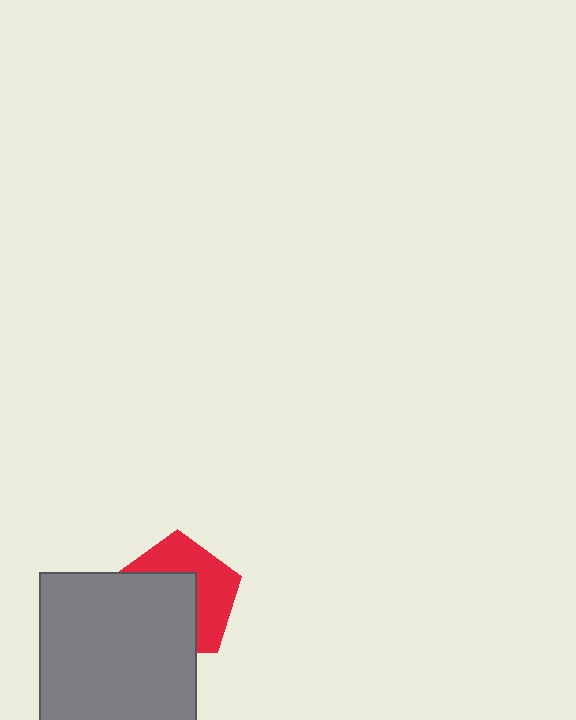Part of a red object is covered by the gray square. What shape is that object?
It is a pentagon.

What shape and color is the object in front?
The object in front is a gray square.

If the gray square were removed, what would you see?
You would see the complete red pentagon.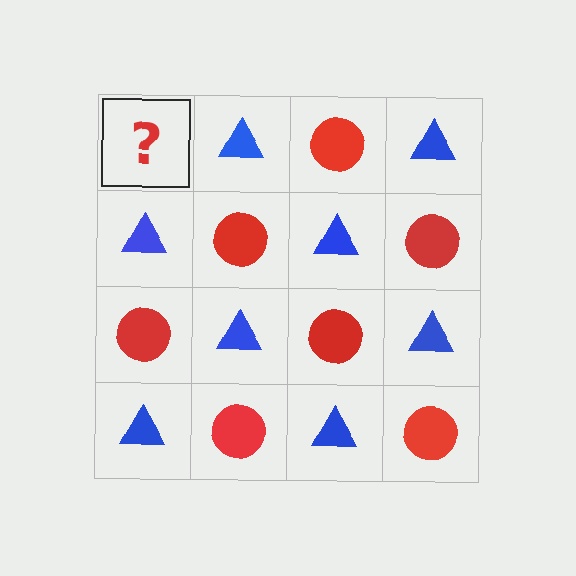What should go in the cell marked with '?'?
The missing cell should contain a red circle.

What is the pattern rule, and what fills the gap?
The rule is that it alternates red circle and blue triangle in a checkerboard pattern. The gap should be filled with a red circle.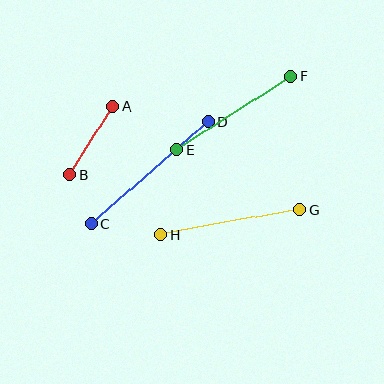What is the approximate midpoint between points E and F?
The midpoint is at approximately (234, 113) pixels.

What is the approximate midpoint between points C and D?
The midpoint is at approximately (149, 173) pixels.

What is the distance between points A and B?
The distance is approximately 80 pixels.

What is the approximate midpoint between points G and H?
The midpoint is at approximately (230, 222) pixels.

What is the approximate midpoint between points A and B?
The midpoint is at approximately (91, 141) pixels.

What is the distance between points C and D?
The distance is approximately 155 pixels.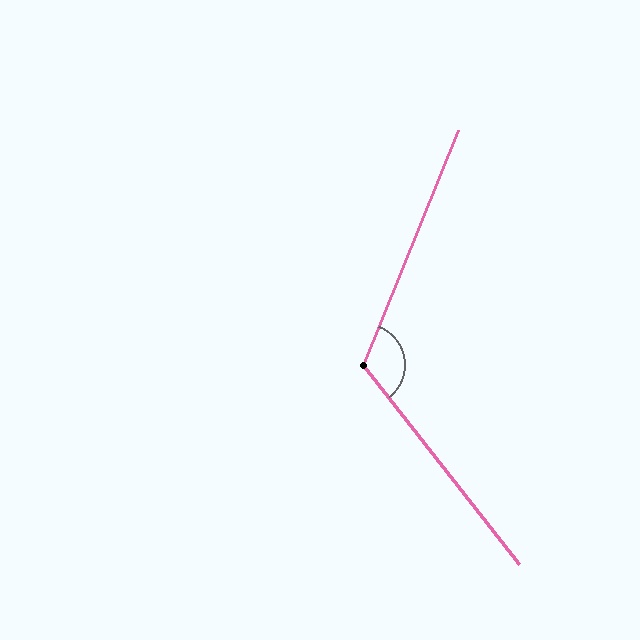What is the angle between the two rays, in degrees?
Approximately 120 degrees.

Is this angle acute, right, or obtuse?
It is obtuse.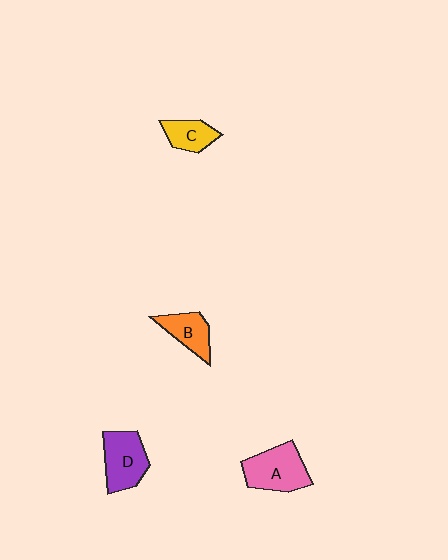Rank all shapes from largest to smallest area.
From largest to smallest: A (pink), D (purple), B (orange), C (yellow).